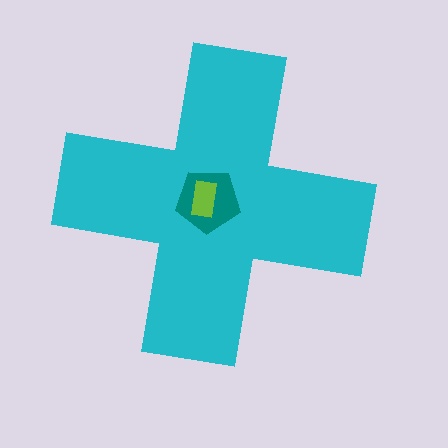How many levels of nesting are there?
3.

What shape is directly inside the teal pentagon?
The lime rectangle.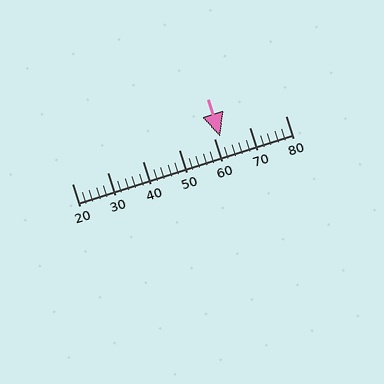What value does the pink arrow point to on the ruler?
The pink arrow points to approximately 62.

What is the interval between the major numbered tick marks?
The major tick marks are spaced 10 units apart.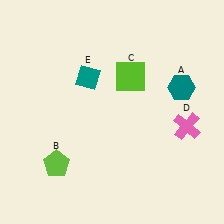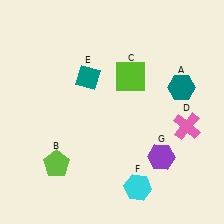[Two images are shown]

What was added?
A cyan hexagon (F), a purple hexagon (G) were added in Image 2.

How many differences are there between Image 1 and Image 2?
There are 2 differences between the two images.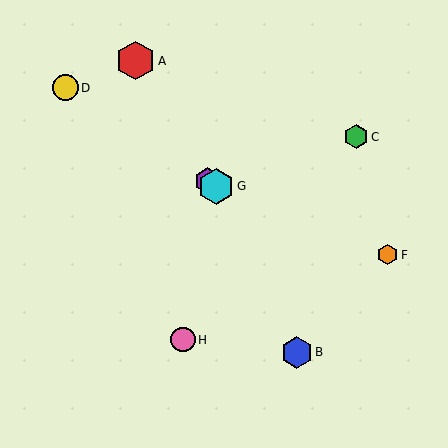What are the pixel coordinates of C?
Object C is at (356, 137).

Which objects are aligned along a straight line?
Objects D, E, G are aligned along a straight line.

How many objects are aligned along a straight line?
3 objects (D, E, G) are aligned along a straight line.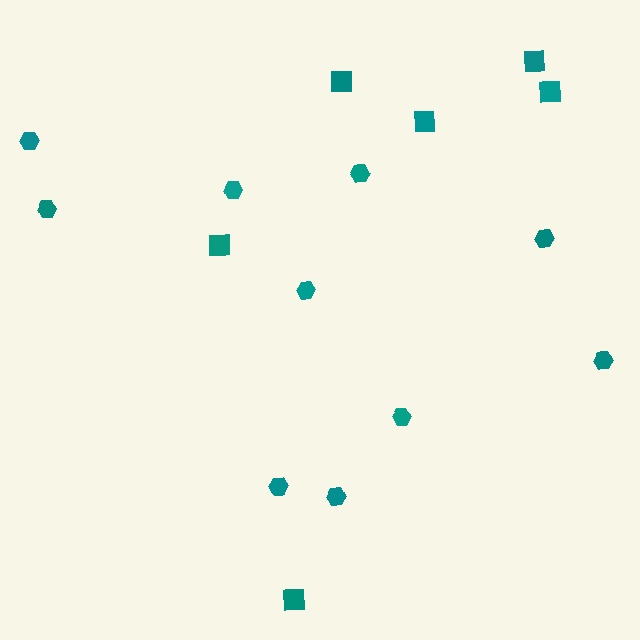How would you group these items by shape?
There are 2 groups: one group of hexagons (10) and one group of squares (6).